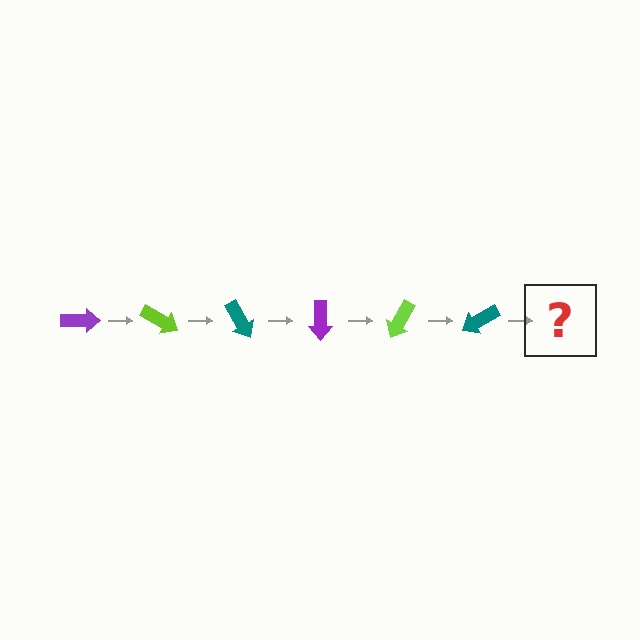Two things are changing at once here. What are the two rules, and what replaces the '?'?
The two rules are that it rotates 30 degrees each step and the color cycles through purple, lime, and teal. The '?' should be a purple arrow, rotated 180 degrees from the start.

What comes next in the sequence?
The next element should be a purple arrow, rotated 180 degrees from the start.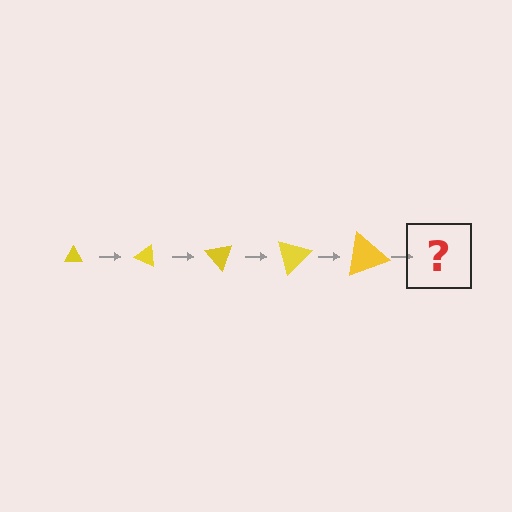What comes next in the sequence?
The next element should be a triangle, larger than the previous one and rotated 125 degrees from the start.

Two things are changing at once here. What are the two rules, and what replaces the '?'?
The two rules are that the triangle grows larger each step and it rotates 25 degrees each step. The '?' should be a triangle, larger than the previous one and rotated 125 degrees from the start.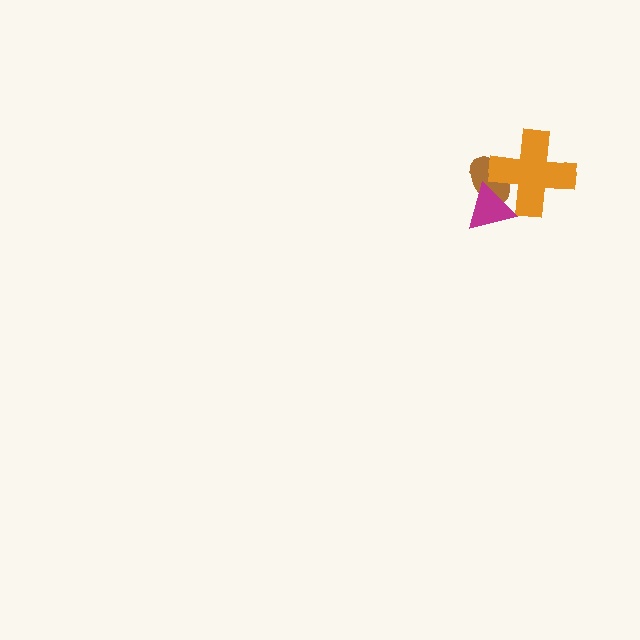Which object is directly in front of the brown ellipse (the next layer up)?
The orange cross is directly in front of the brown ellipse.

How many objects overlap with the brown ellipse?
2 objects overlap with the brown ellipse.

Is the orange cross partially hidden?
Yes, it is partially covered by another shape.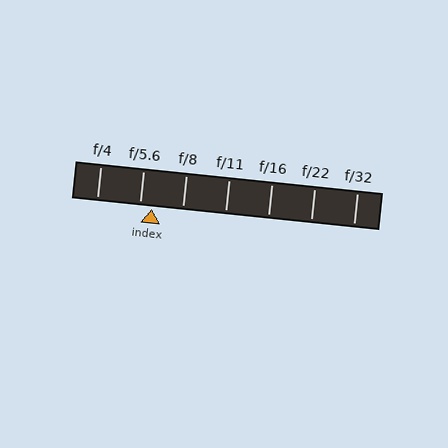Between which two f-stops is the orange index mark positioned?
The index mark is between f/5.6 and f/8.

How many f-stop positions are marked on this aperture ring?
There are 7 f-stop positions marked.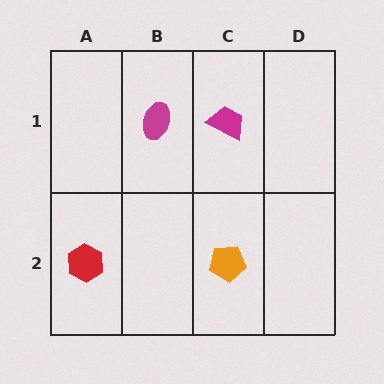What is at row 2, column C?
An orange pentagon.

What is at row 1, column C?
A magenta trapezoid.